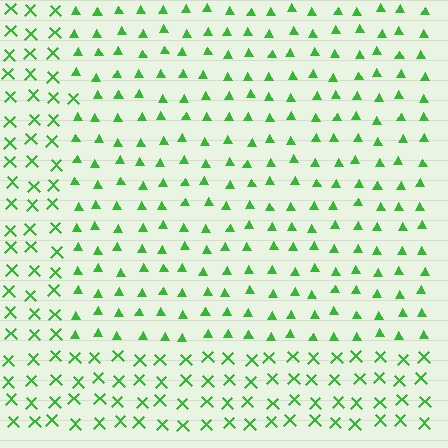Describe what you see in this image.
The image is filled with small green elements arranged in a uniform grid. A rectangle-shaped region contains triangles, while the surrounding area contains X marks. The boundary is defined purely by the change in element shape.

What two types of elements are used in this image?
The image uses triangles inside the rectangle region and X marks outside it.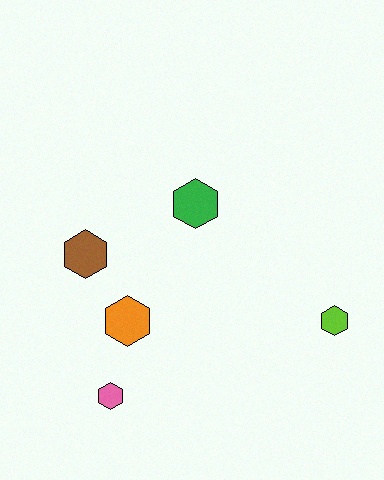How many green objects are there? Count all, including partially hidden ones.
There is 1 green object.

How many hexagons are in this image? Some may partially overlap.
There are 5 hexagons.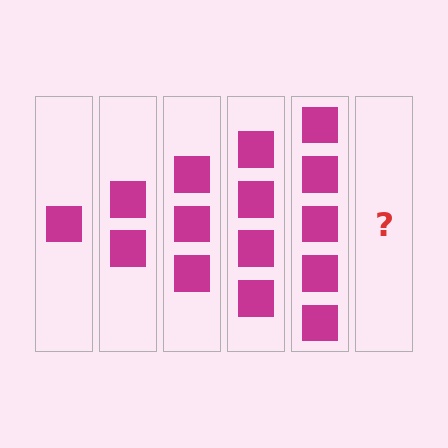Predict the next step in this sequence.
The next step is 6 squares.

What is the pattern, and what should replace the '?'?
The pattern is that each step adds one more square. The '?' should be 6 squares.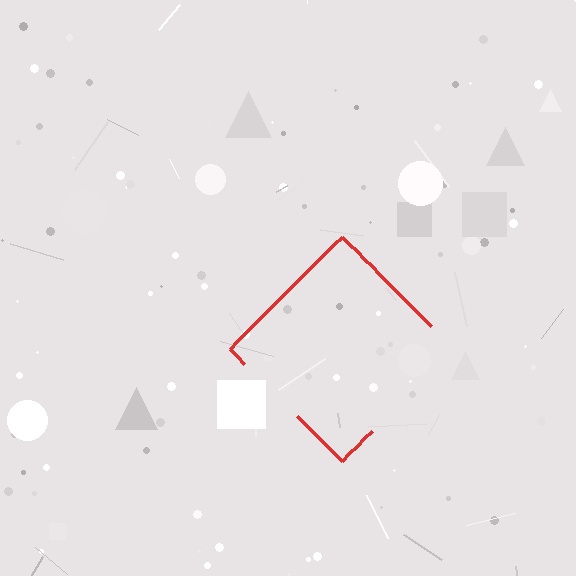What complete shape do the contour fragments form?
The contour fragments form a diamond.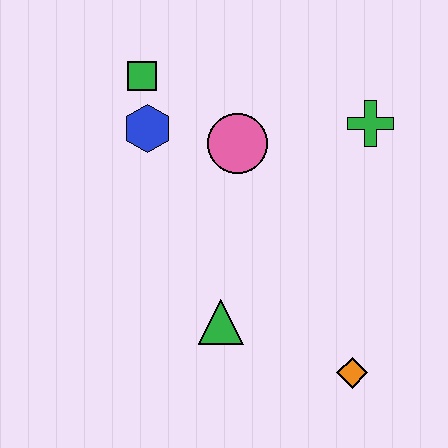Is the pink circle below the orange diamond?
No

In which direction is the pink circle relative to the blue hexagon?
The pink circle is to the right of the blue hexagon.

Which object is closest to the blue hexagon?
The green square is closest to the blue hexagon.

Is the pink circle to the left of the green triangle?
No